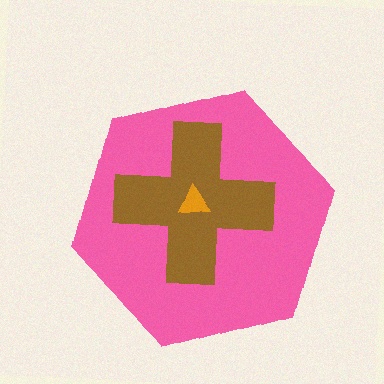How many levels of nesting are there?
3.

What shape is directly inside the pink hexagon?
The brown cross.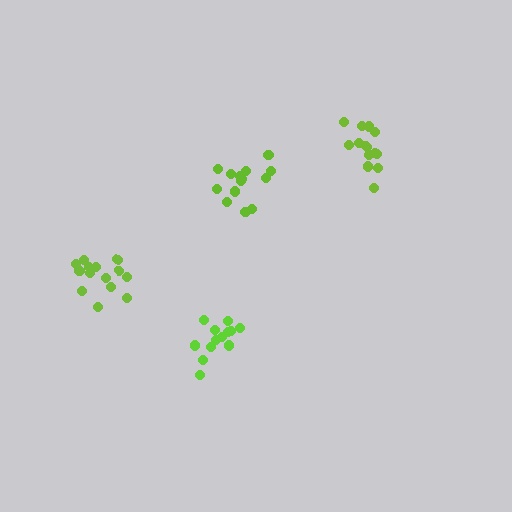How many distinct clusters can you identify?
There are 4 distinct clusters.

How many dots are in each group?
Group 1: 13 dots, Group 2: 14 dots, Group 3: 14 dots, Group 4: 14 dots (55 total).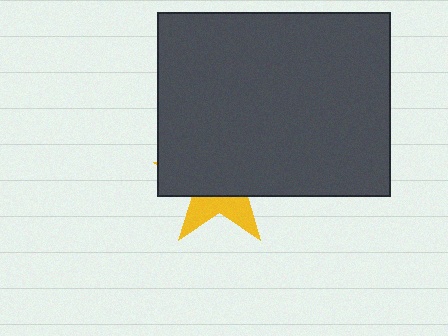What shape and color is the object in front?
The object in front is a dark gray rectangle.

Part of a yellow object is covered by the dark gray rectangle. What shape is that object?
It is a star.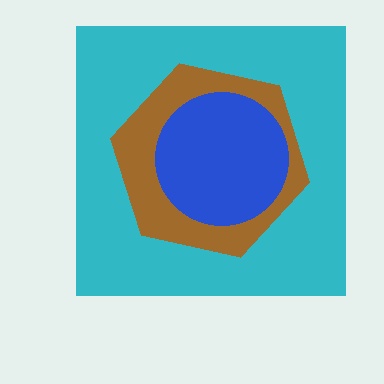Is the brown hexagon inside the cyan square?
Yes.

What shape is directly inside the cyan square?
The brown hexagon.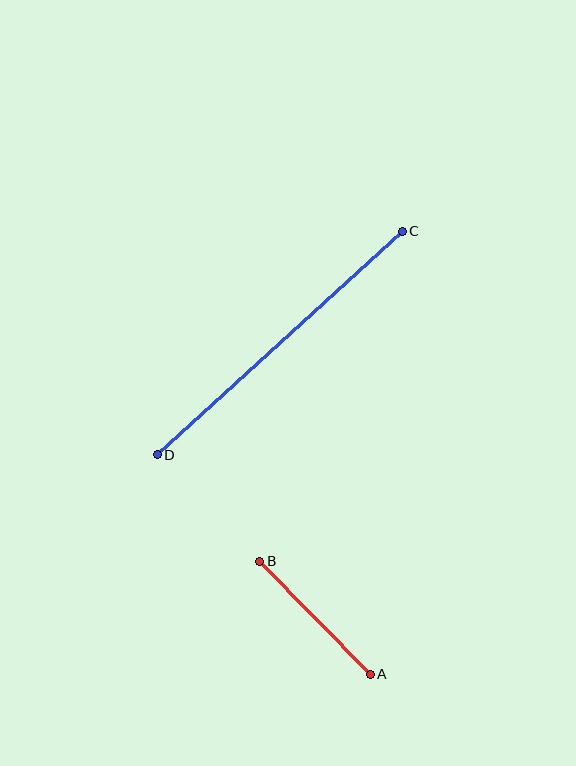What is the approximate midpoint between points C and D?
The midpoint is at approximately (280, 343) pixels.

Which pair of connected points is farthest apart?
Points C and D are farthest apart.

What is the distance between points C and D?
The distance is approximately 332 pixels.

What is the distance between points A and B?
The distance is approximately 158 pixels.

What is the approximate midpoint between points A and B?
The midpoint is at approximately (315, 618) pixels.